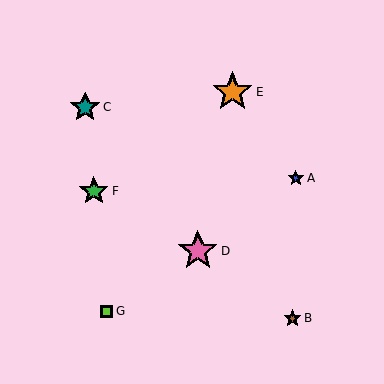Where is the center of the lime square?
The center of the lime square is at (106, 312).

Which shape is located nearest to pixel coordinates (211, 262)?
The pink star (labeled D) at (198, 251) is nearest to that location.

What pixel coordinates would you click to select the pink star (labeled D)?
Click at (198, 251) to select the pink star D.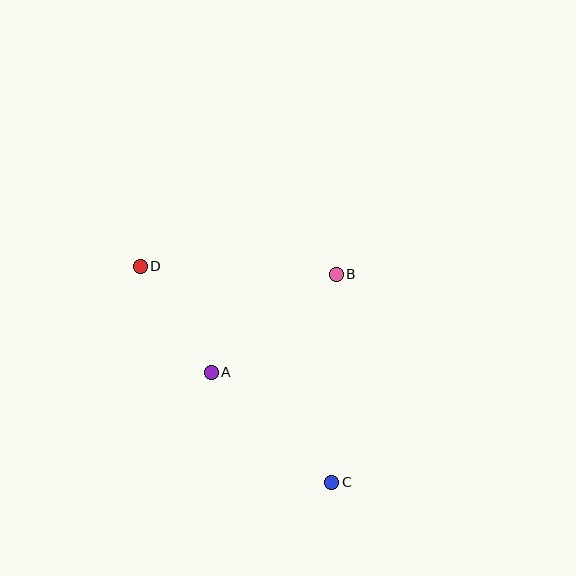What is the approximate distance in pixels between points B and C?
The distance between B and C is approximately 208 pixels.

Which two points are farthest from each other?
Points C and D are farthest from each other.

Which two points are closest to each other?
Points A and D are closest to each other.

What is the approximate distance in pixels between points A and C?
The distance between A and C is approximately 163 pixels.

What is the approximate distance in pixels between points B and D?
The distance between B and D is approximately 196 pixels.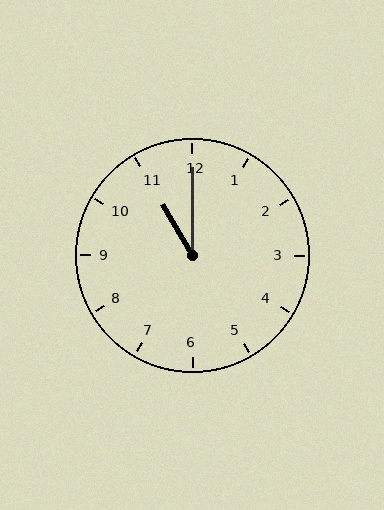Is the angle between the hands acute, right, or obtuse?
It is acute.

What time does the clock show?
11:00.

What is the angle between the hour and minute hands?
Approximately 30 degrees.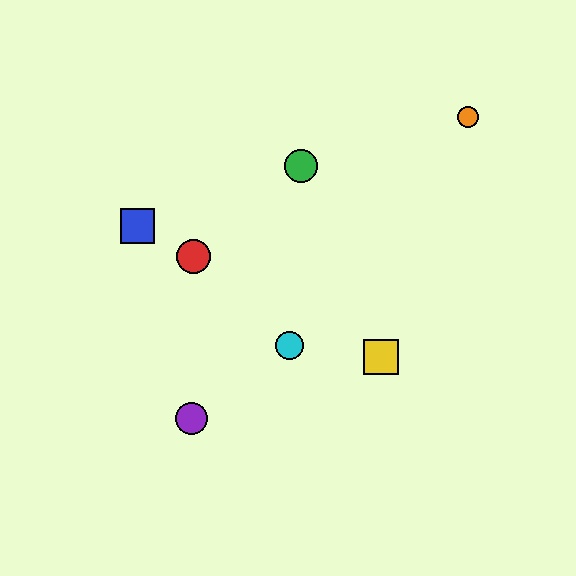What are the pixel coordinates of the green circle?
The green circle is at (301, 166).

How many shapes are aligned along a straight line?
3 shapes (the red circle, the blue square, the yellow square) are aligned along a straight line.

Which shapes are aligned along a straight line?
The red circle, the blue square, the yellow square are aligned along a straight line.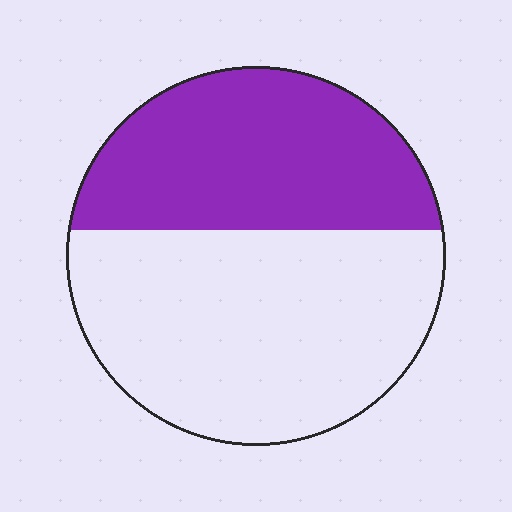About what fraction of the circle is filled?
About two fifths (2/5).